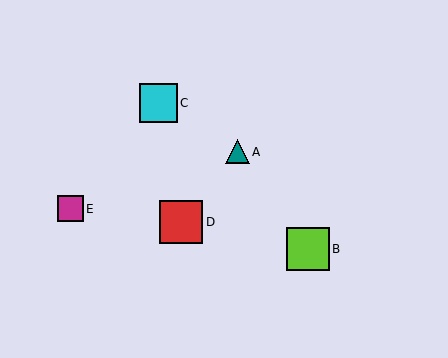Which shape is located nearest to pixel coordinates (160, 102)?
The cyan square (labeled C) at (158, 103) is nearest to that location.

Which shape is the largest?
The red square (labeled D) is the largest.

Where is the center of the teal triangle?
The center of the teal triangle is at (237, 152).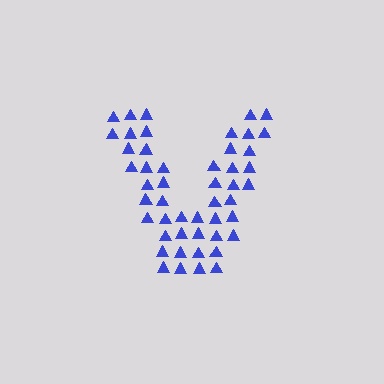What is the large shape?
The large shape is the letter V.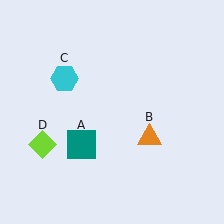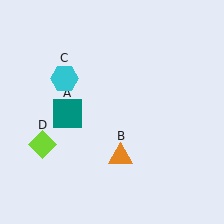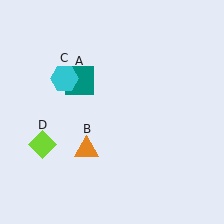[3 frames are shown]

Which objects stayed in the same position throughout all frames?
Cyan hexagon (object C) and lime diamond (object D) remained stationary.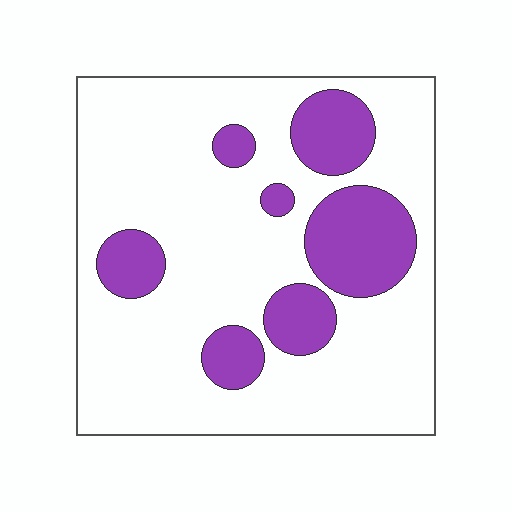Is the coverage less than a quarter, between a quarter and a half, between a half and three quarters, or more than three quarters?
Less than a quarter.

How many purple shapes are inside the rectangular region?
7.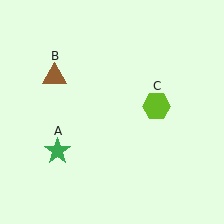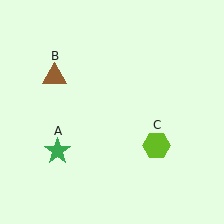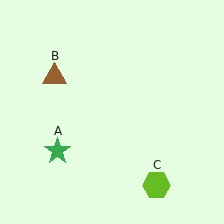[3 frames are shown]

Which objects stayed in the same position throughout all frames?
Green star (object A) and brown triangle (object B) remained stationary.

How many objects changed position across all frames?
1 object changed position: lime hexagon (object C).